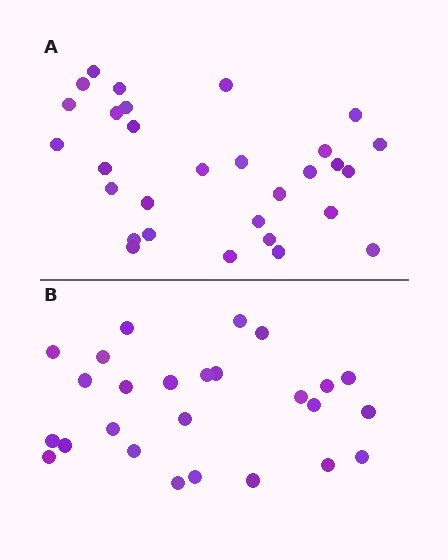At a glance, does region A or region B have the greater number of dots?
Region A (the top region) has more dots.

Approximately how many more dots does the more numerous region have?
Region A has about 4 more dots than region B.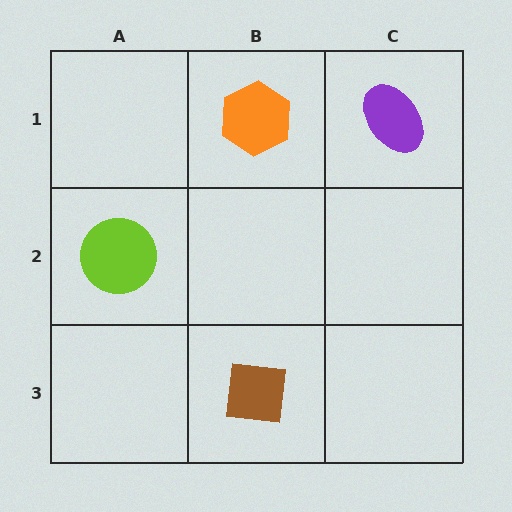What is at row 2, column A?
A lime circle.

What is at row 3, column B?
A brown square.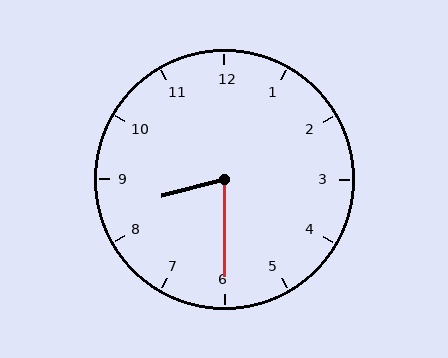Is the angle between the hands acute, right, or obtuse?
It is acute.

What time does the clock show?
8:30.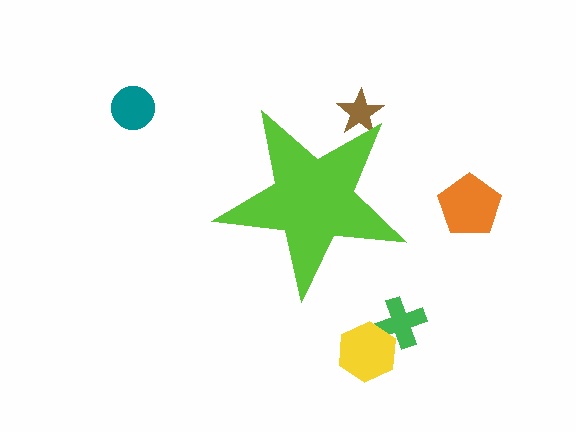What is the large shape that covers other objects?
A lime star.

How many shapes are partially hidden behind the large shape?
1 shape is partially hidden.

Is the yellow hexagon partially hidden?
No, the yellow hexagon is fully visible.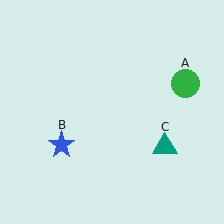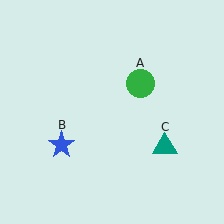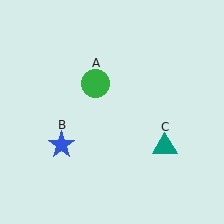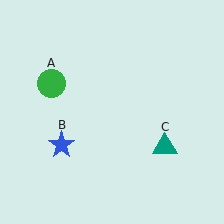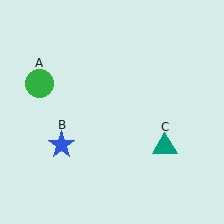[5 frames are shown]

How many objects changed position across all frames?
1 object changed position: green circle (object A).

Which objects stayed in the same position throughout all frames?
Blue star (object B) and teal triangle (object C) remained stationary.